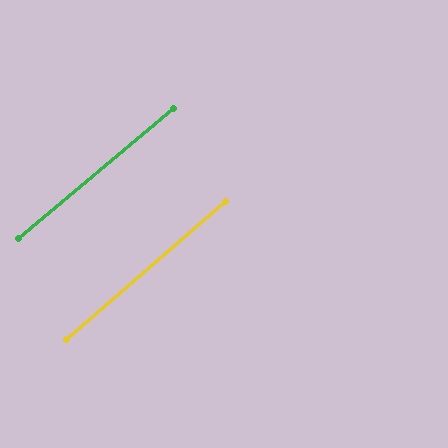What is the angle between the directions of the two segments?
Approximately 1 degree.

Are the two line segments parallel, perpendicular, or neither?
Parallel — their directions differ by only 1.2°.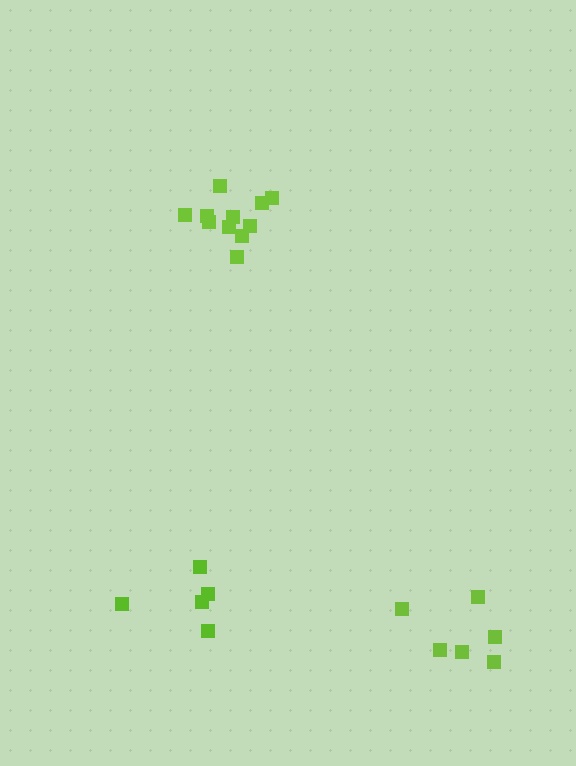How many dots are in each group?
Group 1: 6 dots, Group 2: 11 dots, Group 3: 5 dots (22 total).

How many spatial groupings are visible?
There are 3 spatial groupings.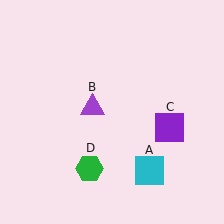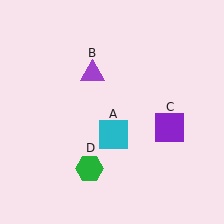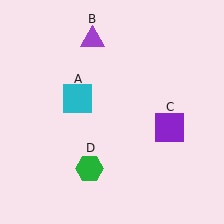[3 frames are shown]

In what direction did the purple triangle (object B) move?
The purple triangle (object B) moved up.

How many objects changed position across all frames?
2 objects changed position: cyan square (object A), purple triangle (object B).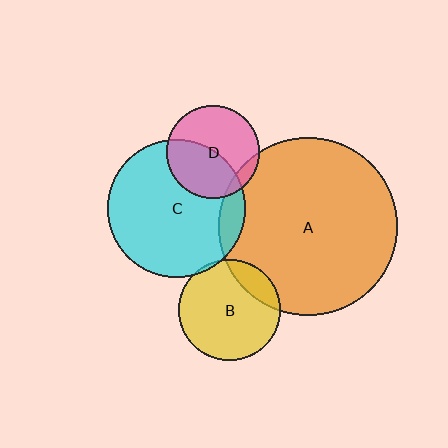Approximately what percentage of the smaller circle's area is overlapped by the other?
Approximately 15%.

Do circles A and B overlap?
Yes.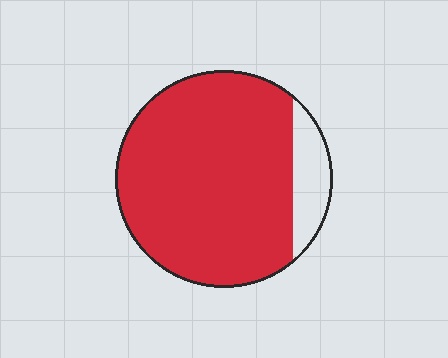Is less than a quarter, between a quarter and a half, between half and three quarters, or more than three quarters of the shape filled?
More than three quarters.